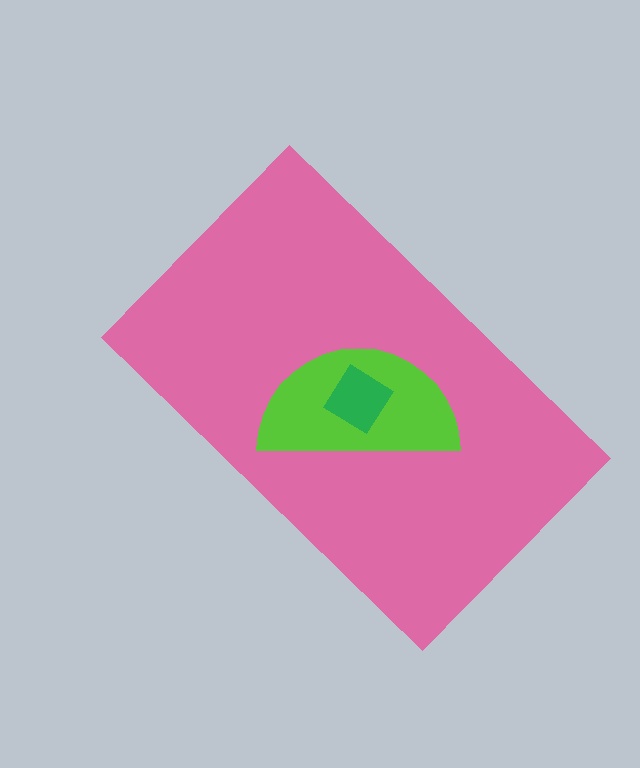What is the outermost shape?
The pink rectangle.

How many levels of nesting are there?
3.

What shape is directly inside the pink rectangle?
The lime semicircle.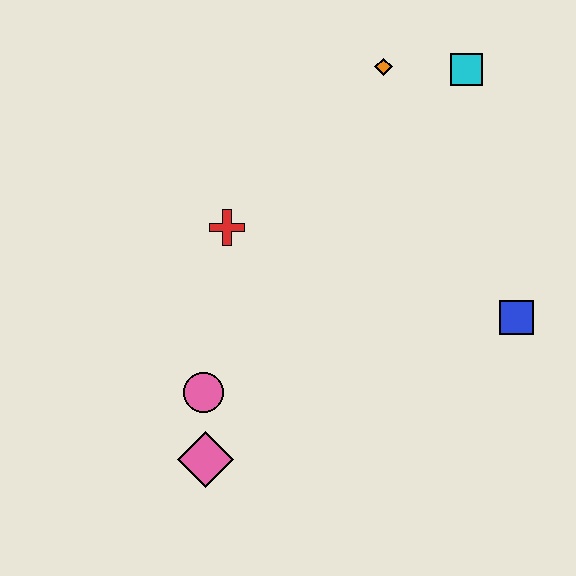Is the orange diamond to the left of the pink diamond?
No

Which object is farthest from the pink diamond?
The cyan square is farthest from the pink diamond.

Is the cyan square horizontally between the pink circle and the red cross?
No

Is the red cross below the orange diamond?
Yes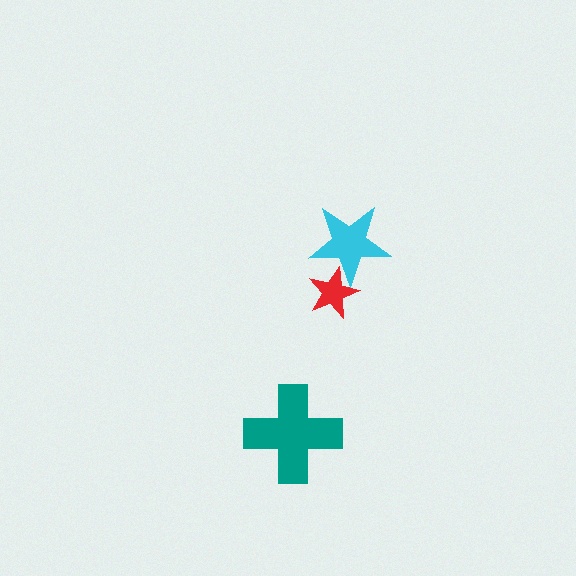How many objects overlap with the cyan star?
1 object overlaps with the cyan star.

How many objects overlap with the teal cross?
0 objects overlap with the teal cross.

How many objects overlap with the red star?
1 object overlaps with the red star.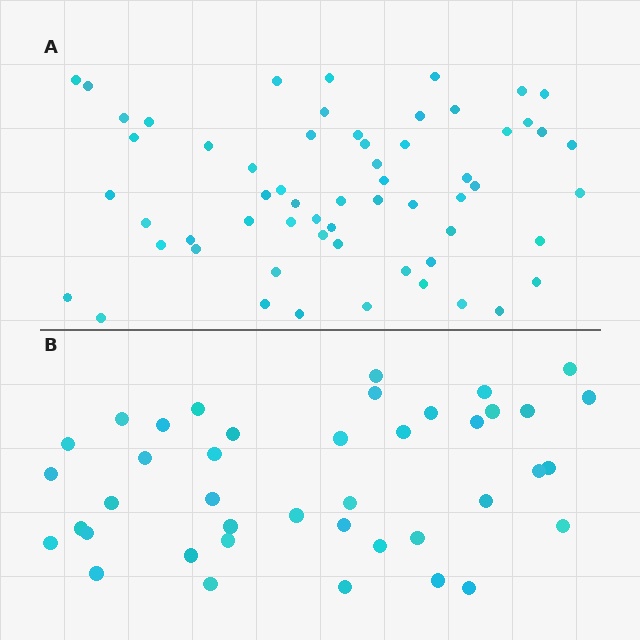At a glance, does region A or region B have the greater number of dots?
Region A (the top region) has more dots.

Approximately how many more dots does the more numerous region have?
Region A has approximately 20 more dots than region B.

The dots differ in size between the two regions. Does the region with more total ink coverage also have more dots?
No. Region B has more total ink coverage because its dots are larger, but region A actually contains more individual dots. Total area can be misleading — the number of items is what matters here.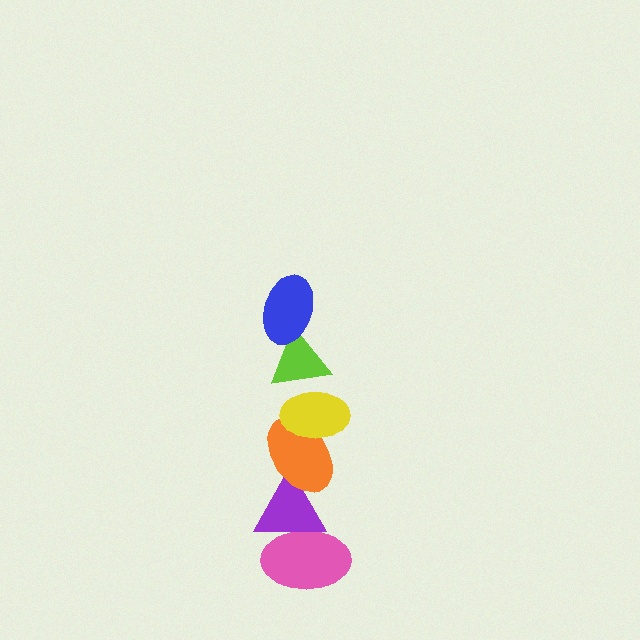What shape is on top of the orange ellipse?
The yellow ellipse is on top of the orange ellipse.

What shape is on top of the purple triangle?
The orange ellipse is on top of the purple triangle.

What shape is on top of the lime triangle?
The blue ellipse is on top of the lime triangle.